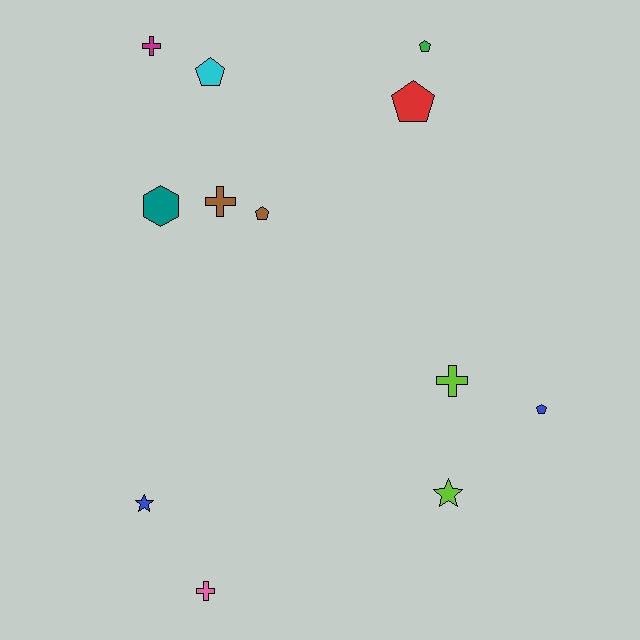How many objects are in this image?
There are 12 objects.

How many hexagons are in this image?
There is 1 hexagon.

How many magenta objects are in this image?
There is 1 magenta object.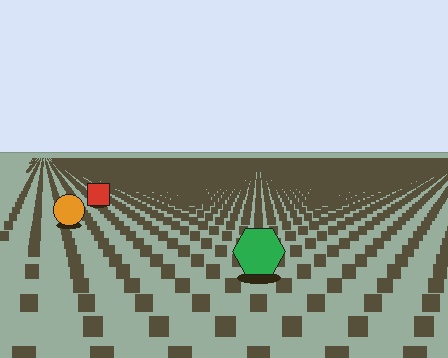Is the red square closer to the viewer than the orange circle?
No. The orange circle is closer — you can tell from the texture gradient: the ground texture is coarser near it.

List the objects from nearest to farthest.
From nearest to farthest: the green hexagon, the orange circle, the red square.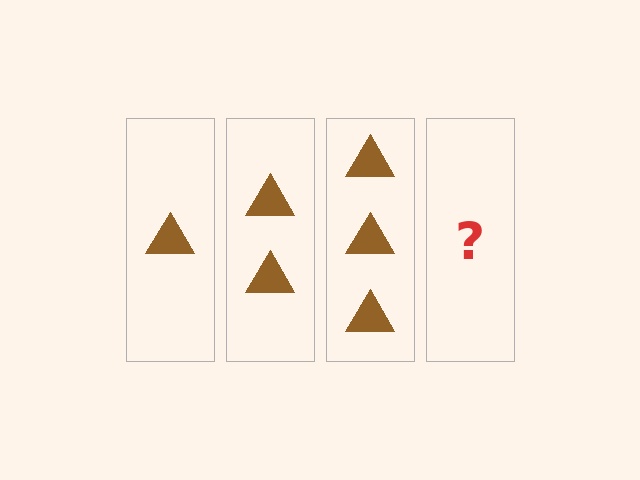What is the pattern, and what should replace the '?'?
The pattern is that each step adds one more triangle. The '?' should be 4 triangles.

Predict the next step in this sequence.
The next step is 4 triangles.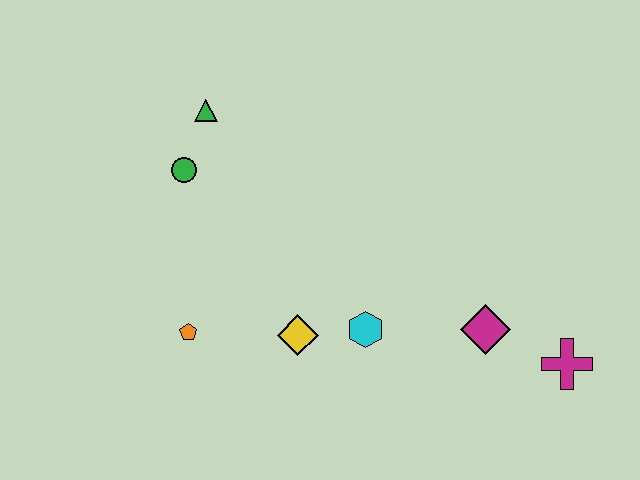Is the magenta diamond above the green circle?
No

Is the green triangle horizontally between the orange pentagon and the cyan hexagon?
Yes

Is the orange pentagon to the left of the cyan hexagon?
Yes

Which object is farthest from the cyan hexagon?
The green triangle is farthest from the cyan hexagon.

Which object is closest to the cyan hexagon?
The yellow diamond is closest to the cyan hexagon.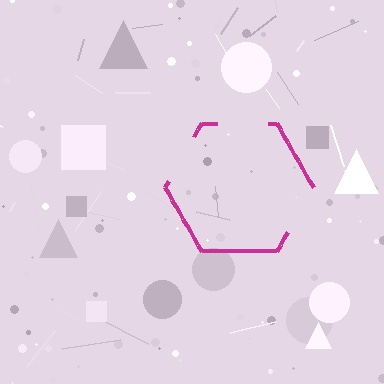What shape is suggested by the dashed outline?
The dashed outline suggests a hexagon.